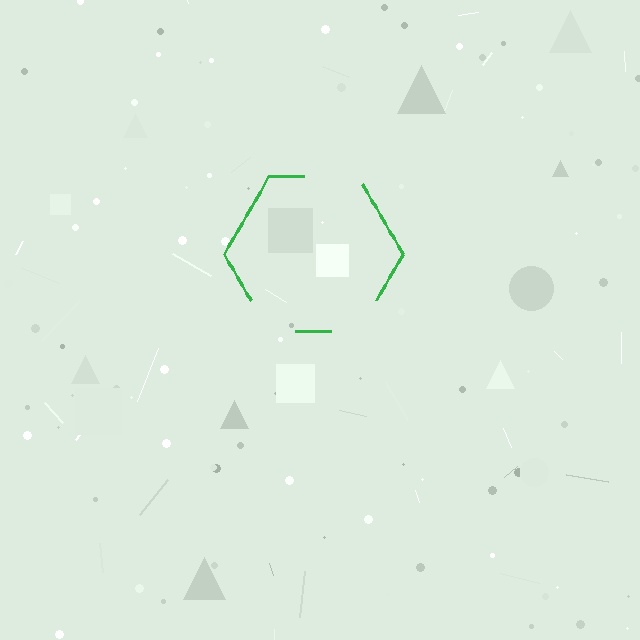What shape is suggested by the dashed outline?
The dashed outline suggests a hexagon.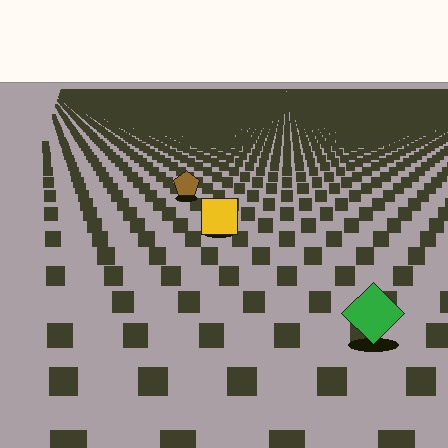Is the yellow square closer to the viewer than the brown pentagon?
Yes. The yellow square is closer — you can tell from the texture gradient: the ground texture is coarser near it.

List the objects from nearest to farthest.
From nearest to farthest: the green diamond, the yellow square, the brown pentagon.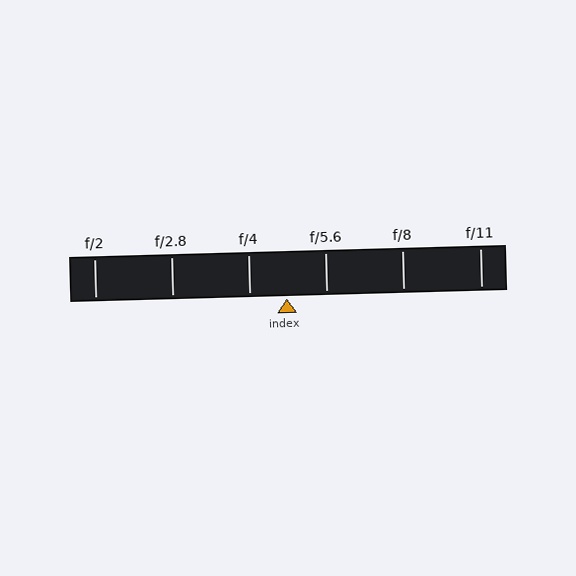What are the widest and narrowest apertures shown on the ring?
The widest aperture shown is f/2 and the narrowest is f/11.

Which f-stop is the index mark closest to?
The index mark is closest to f/4.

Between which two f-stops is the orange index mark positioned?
The index mark is between f/4 and f/5.6.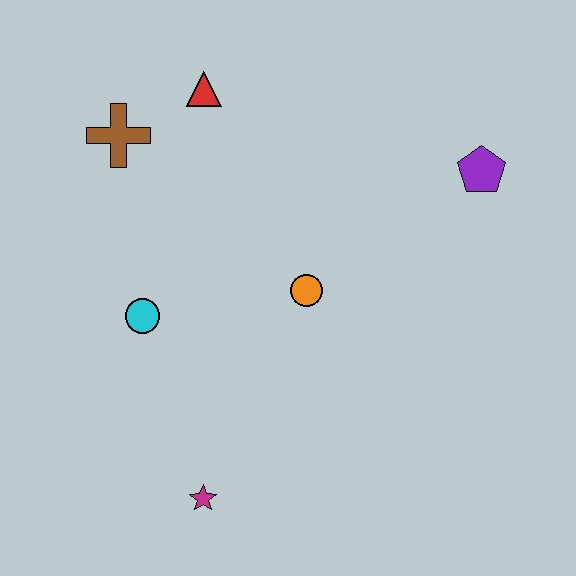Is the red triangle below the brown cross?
No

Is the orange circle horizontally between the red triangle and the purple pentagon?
Yes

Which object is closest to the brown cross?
The red triangle is closest to the brown cross.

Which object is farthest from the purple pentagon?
The magenta star is farthest from the purple pentagon.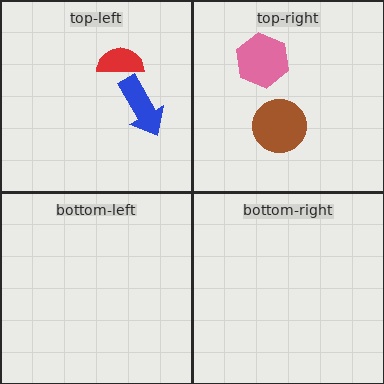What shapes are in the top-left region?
The red semicircle, the blue arrow.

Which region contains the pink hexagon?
The top-right region.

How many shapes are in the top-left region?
2.